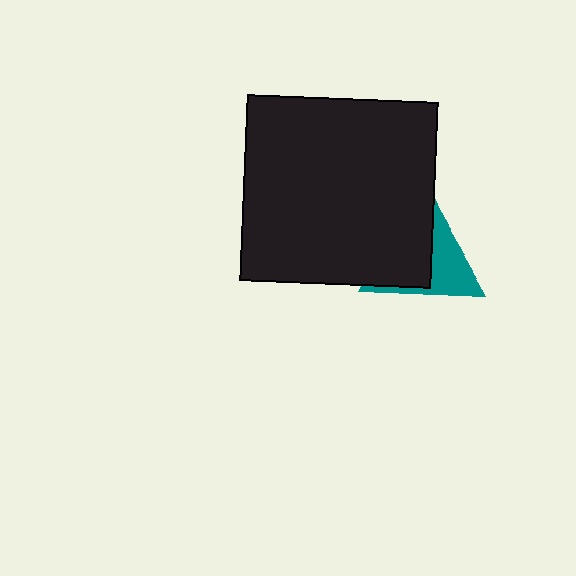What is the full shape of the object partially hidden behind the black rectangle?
The partially hidden object is a teal triangle.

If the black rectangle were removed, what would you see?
You would see the complete teal triangle.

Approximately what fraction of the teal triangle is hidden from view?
Roughly 57% of the teal triangle is hidden behind the black rectangle.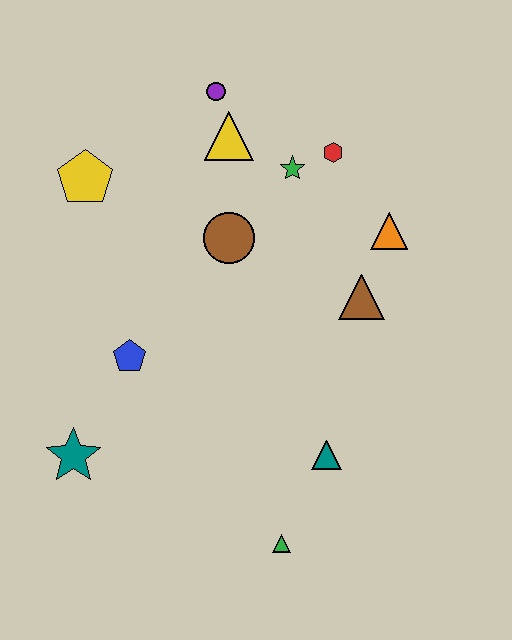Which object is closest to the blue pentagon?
The teal star is closest to the blue pentagon.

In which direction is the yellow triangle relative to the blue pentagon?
The yellow triangle is above the blue pentagon.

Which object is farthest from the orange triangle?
The teal star is farthest from the orange triangle.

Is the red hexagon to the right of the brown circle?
Yes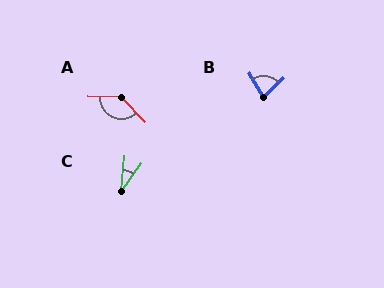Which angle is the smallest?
C, at approximately 30 degrees.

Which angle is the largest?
A, at approximately 135 degrees.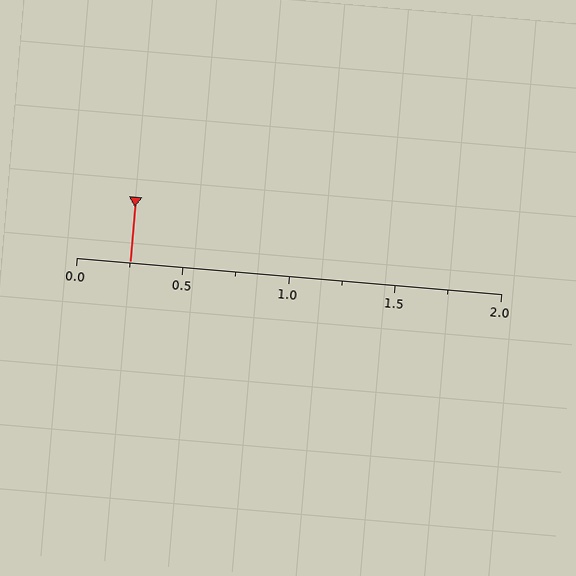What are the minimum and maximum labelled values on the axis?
The axis runs from 0.0 to 2.0.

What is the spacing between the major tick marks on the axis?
The major ticks are spaced 0.5 apart.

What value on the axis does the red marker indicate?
The marker indicates approximately 0.25.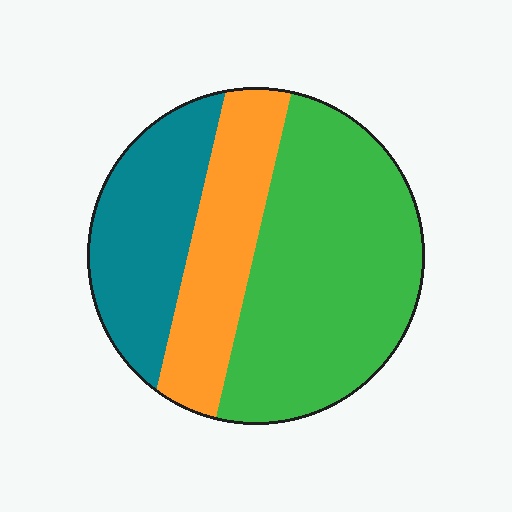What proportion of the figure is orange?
Orange covers about 25% of the figure.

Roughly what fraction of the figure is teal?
Teal covers 26% of the figure.